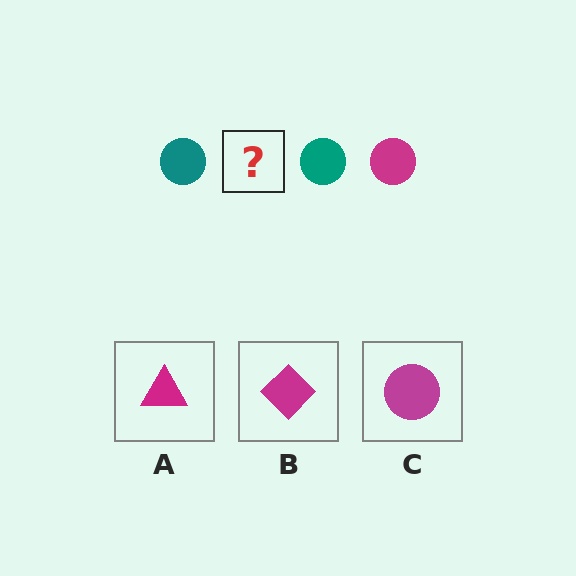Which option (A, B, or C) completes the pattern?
C.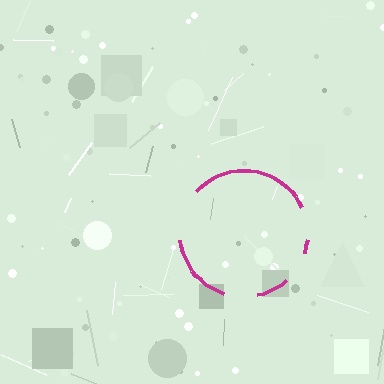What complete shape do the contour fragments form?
The contour fragments form a circle.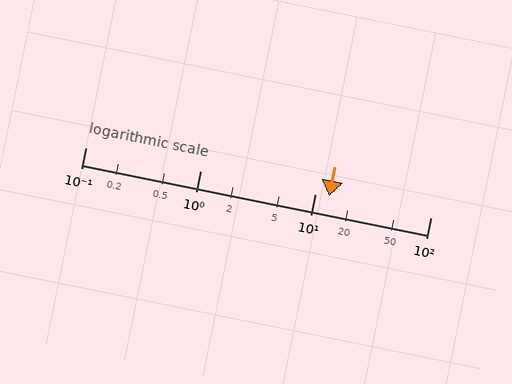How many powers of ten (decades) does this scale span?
The scale spans 3 decades, from 0.1 to 100.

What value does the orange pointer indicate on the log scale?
The pointer indicates approximately 13.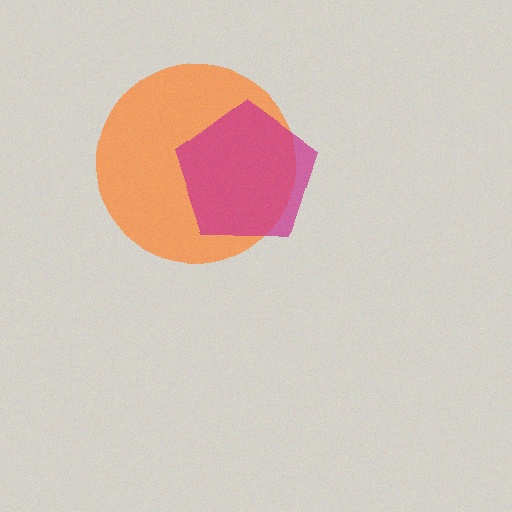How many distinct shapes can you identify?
There are 2 distinct shapes: an orange circle, a magenta pentagon.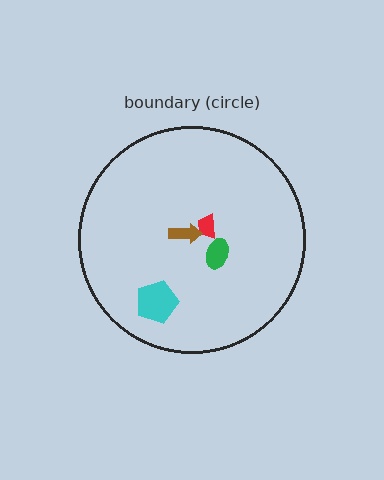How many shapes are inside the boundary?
4 inside, 0 outside.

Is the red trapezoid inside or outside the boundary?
Inside.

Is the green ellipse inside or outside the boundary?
Inside.